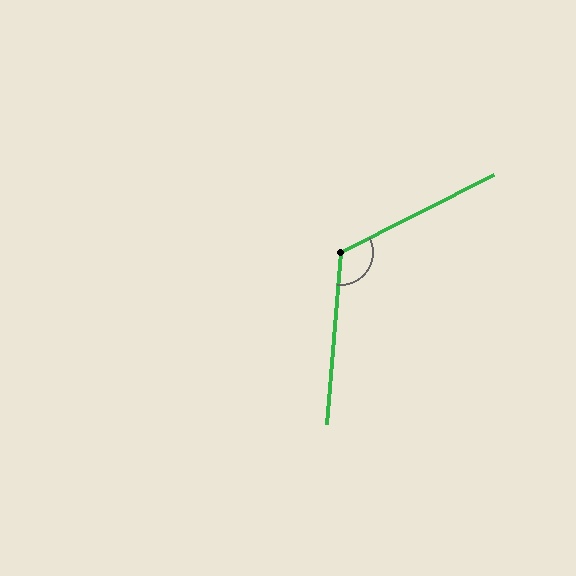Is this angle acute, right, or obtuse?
It is obtuse.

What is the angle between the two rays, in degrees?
Approximately 122 degrees.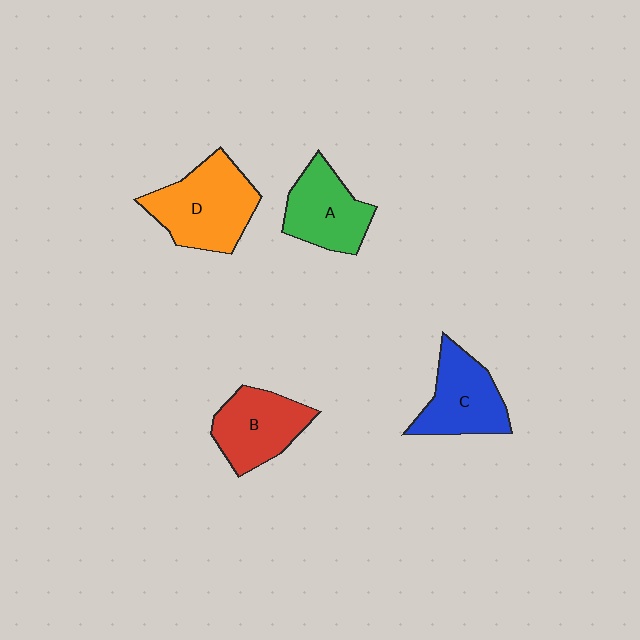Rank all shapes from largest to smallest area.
From largest to smallest: D (orange), C (blue), B (red), A (green).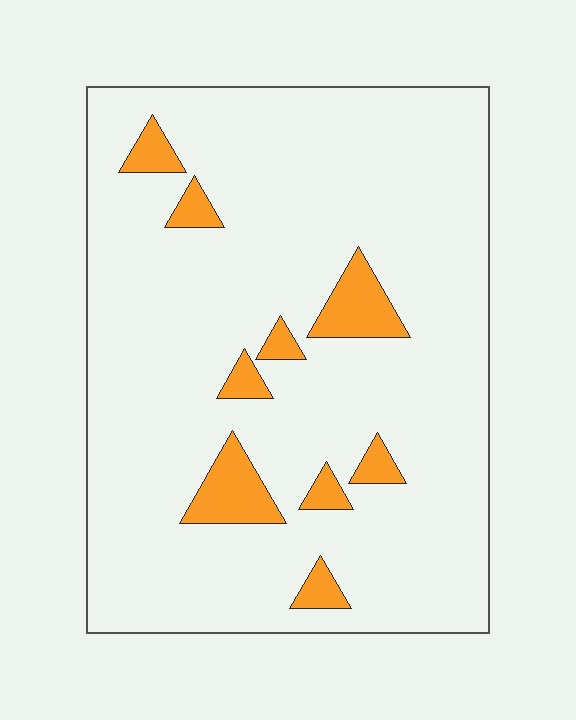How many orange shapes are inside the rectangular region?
9.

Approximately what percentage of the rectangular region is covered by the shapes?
Approximately 10%.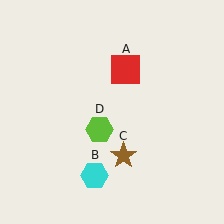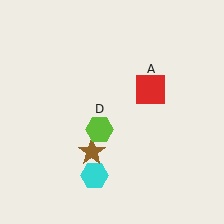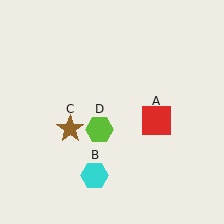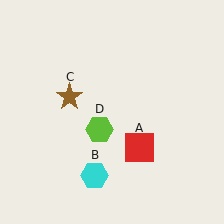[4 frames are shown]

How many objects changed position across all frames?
2 objects changed position: red square (object A), brown star (object C).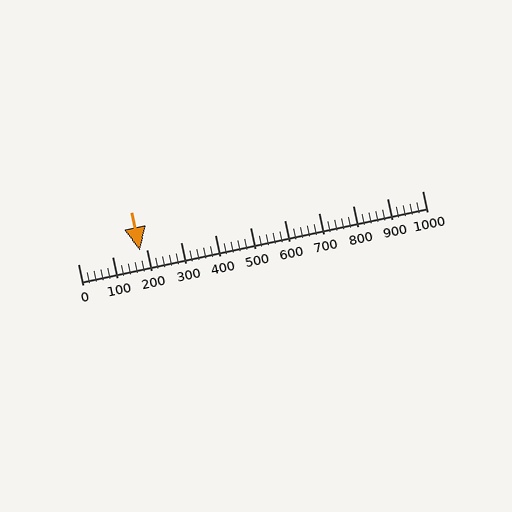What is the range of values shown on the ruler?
The ruler shows values from 0 to 1000.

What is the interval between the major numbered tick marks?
The major tick marks are spaced 100 units apart.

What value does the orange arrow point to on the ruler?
The orange arrow points to approximately 180.